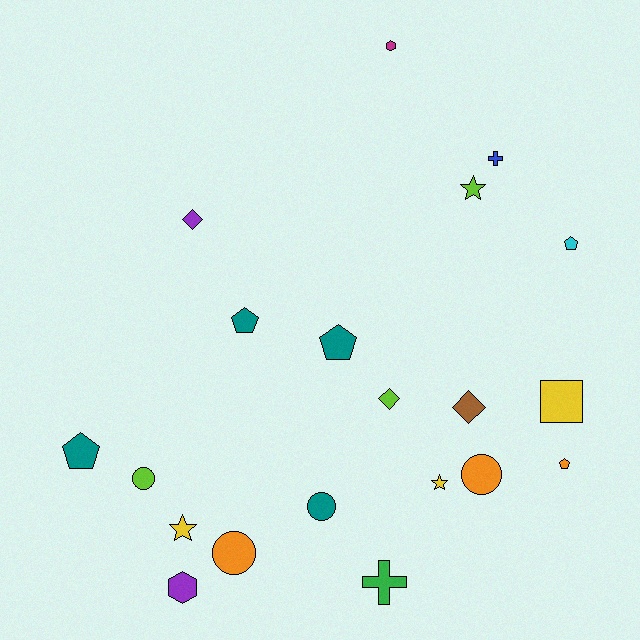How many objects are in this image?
There are 20 objects.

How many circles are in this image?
There are 4 circles.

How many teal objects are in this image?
There are 4 teal objects.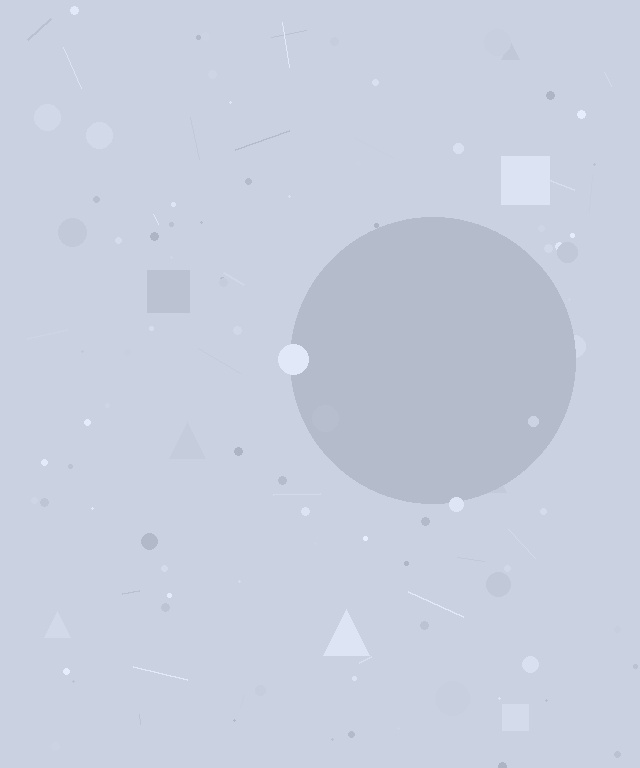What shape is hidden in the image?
A circle is hidden in the image.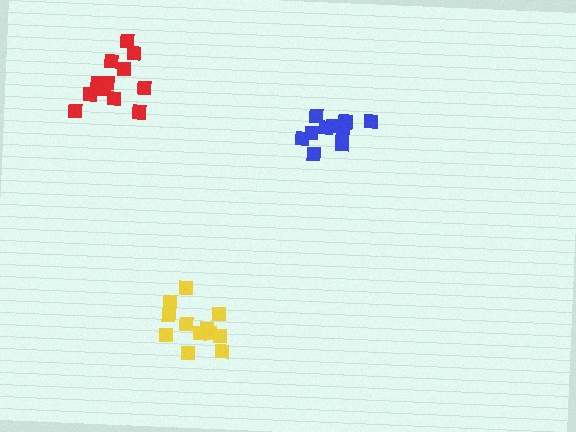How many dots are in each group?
Group 1: 12 dots, Group 2: 11 dots, Group 3: 12 dots (35 total).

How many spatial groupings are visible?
There are 3 spatial groupings.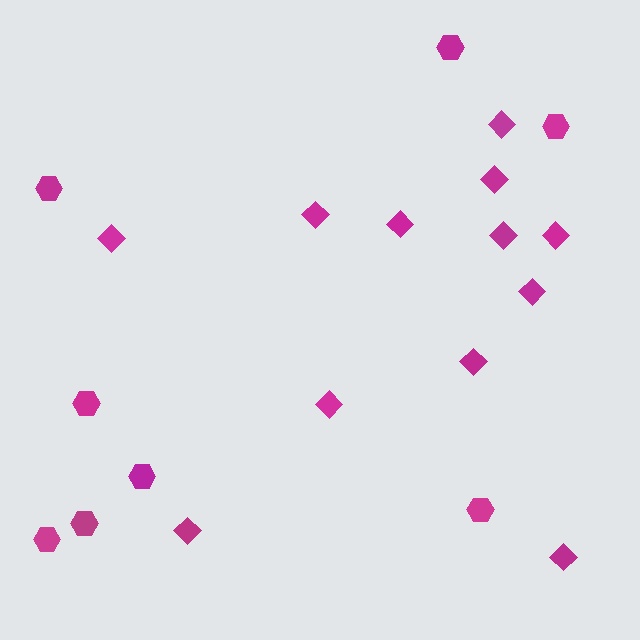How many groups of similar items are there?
There are 2 groups: one group of diamonds (12) and one group of hexagons (8).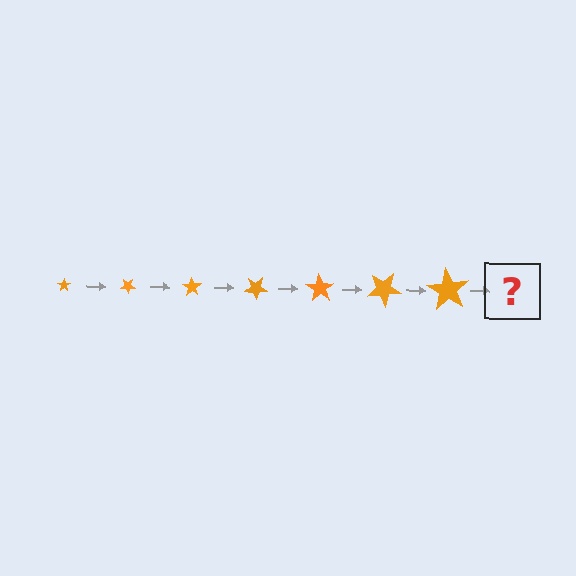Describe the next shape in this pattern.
It should be a star, larger than the previous one and rotated 245 degrees from the start.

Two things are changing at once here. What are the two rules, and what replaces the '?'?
The two rules are that the star grows larger each step and it rotates 35 degrees each step. The '?' should be a star, larger than the previous one and rotated 245 degrees from the start.